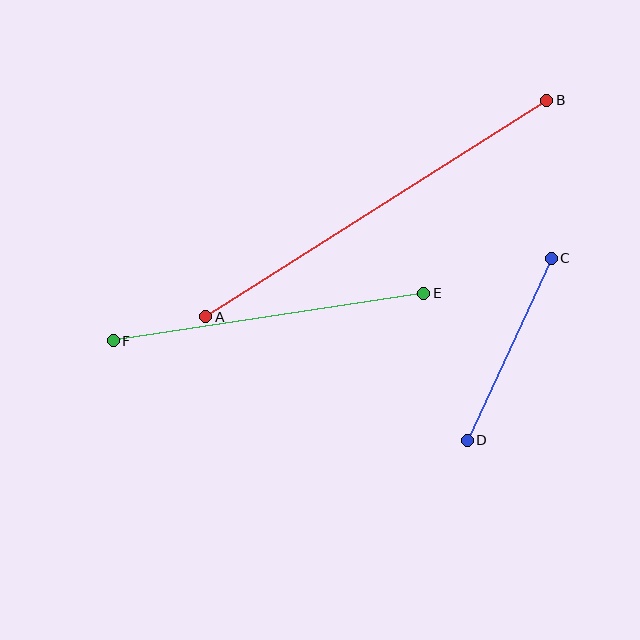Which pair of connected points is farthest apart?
Points A and B are farthest apart.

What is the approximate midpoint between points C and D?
The midpoint is at approximately (509, 349) pixels.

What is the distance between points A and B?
The distance is approximately 404 pixels.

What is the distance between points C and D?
The distance is approximately 200 pixels.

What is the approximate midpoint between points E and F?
The midpoint is at approximately (269, 317) pixels.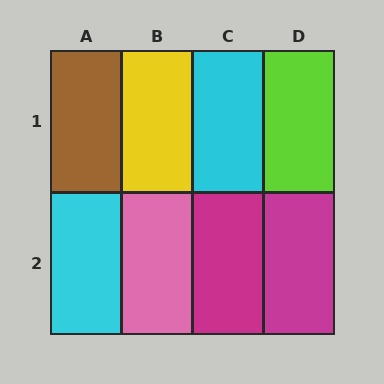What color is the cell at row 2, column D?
Magenta.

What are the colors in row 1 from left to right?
Brown, yellow, cyan, lime.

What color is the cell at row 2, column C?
Magenta.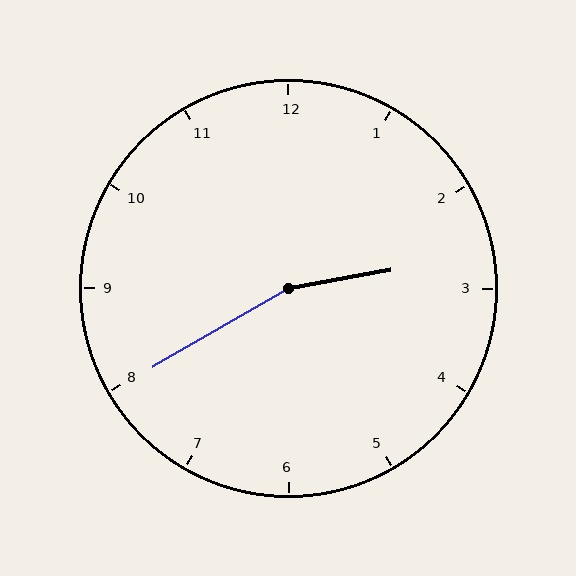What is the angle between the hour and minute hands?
Approximately 160 degrees.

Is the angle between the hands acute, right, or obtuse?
It is obtuse.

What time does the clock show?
2:40.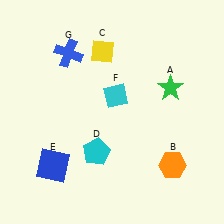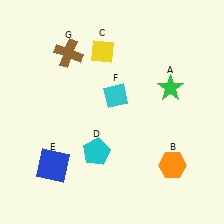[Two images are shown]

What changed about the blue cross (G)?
In Image 1, G is blue. In Image 2, it changed to brown.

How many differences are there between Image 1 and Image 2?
There is 1 difference between the two images.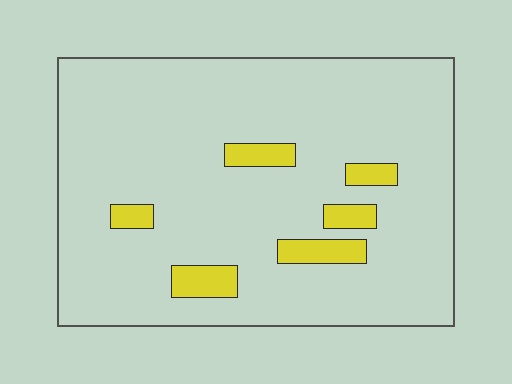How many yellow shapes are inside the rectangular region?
6.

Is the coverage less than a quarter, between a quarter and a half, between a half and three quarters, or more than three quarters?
Less than a quarter.